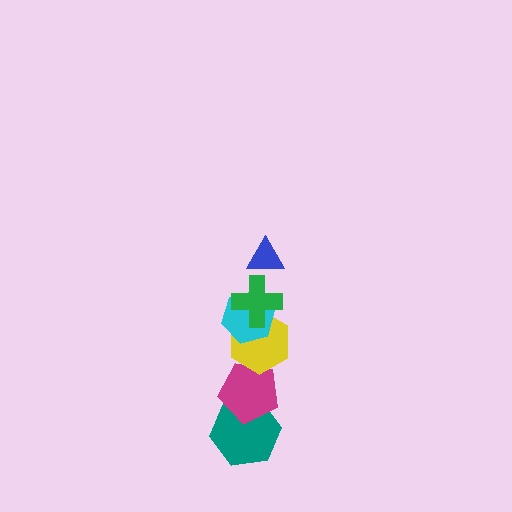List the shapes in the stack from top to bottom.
From top to bottom: the blue triangle, the green cross, the cyan hexagon, the yellow hexagon, the magenta pentagon, the teal hexagon.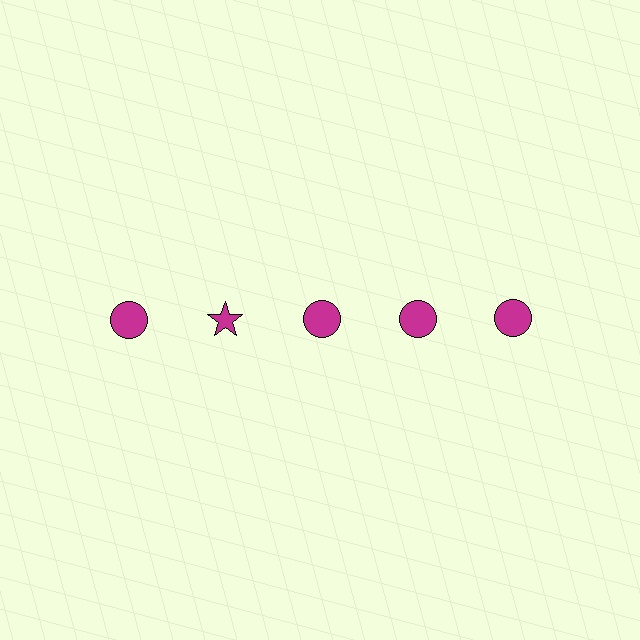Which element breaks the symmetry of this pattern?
The magenta star in the top row, second from left column breaks the symmetry. All other shapes are magenta circles.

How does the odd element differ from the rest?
It has a different shape: star instead of circle.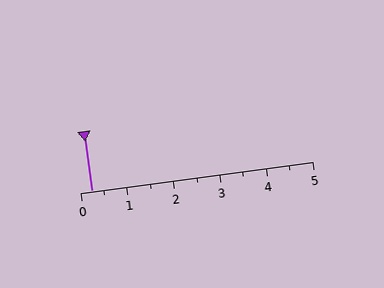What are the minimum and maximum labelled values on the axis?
The axis runs from 0 to 5.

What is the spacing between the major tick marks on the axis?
The major ticks are spaced 1 apart.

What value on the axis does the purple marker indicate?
The marker indicates approximately 0.2.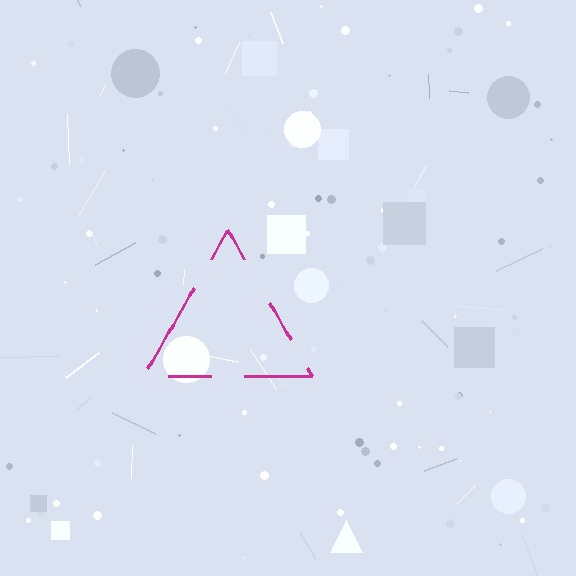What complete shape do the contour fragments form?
The contour fragments form a triangle.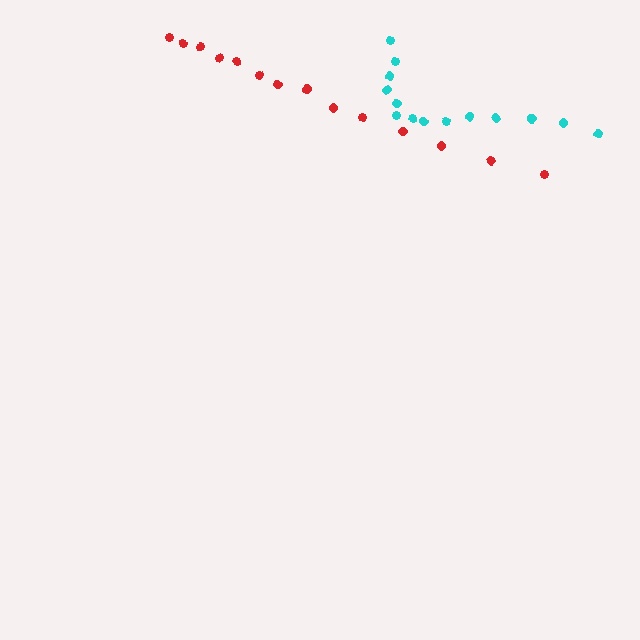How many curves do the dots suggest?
There are 2 distinct paths.